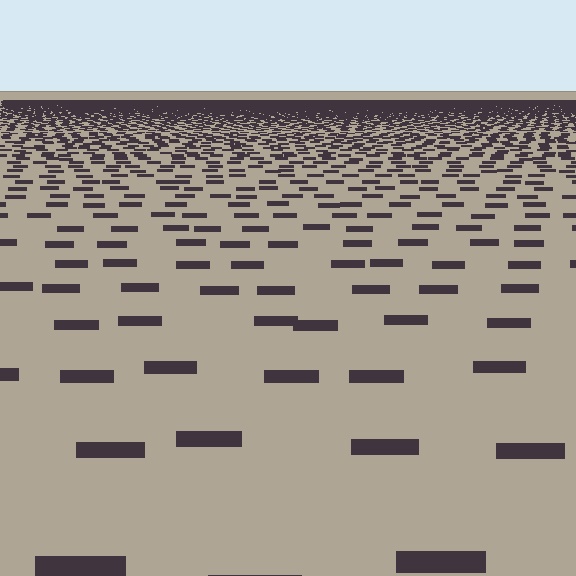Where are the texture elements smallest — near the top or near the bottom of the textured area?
Near the top.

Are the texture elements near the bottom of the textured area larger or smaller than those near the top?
Larger. Near the bottom, elements are closer to the viewer and appear at a bigger on-screen size.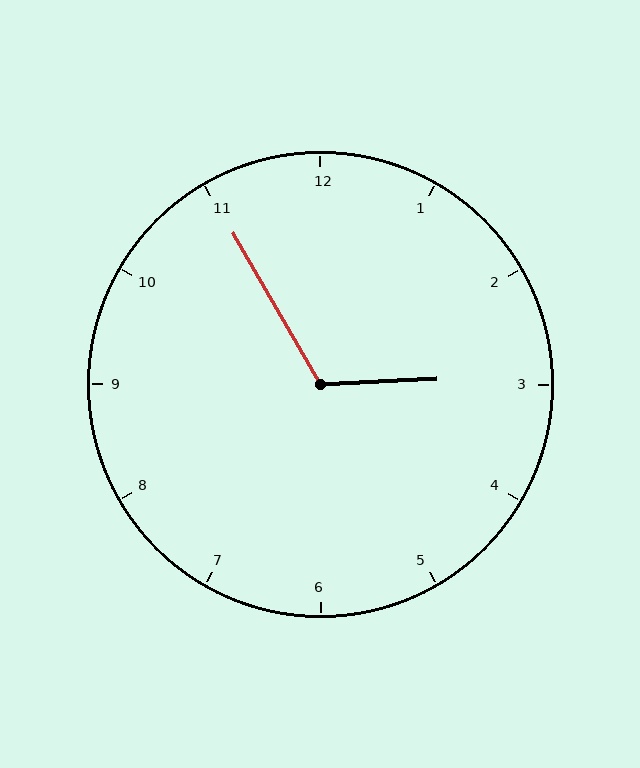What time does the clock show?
2:55.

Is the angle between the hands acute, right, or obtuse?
It is obtuse.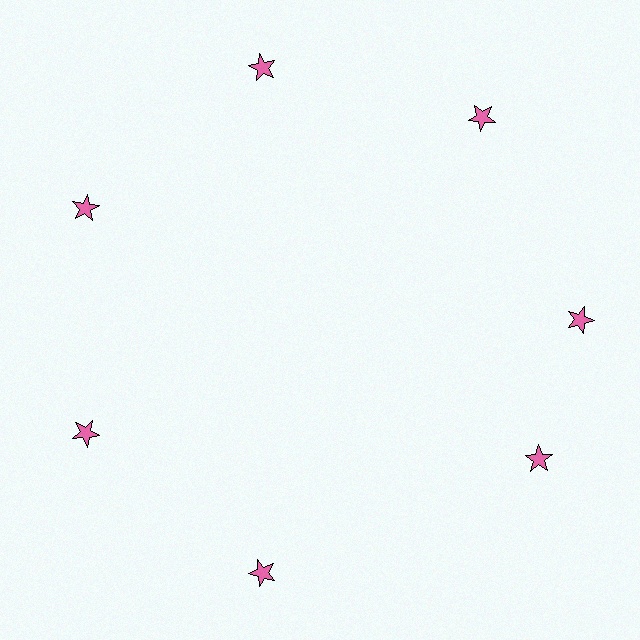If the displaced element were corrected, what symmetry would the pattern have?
It would have 7-fold rotational symmetry — the pattern would map onto itself every 51 degrees.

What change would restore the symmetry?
The symmetry would be restored by rotating it back into even spacing with its neighbors so that all 7 stars sit at equal angles and equal distance from the center.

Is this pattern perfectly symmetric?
No. The 7 pink stars are arranged in a ring, but one element near the 5 o'clock position is rotated out of alignment along the ring, breaking the 7-fold rotational symmetry.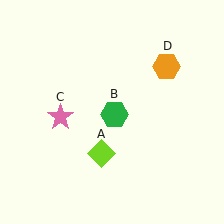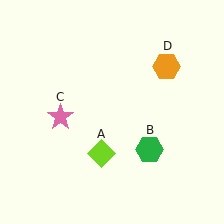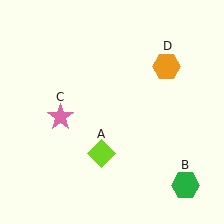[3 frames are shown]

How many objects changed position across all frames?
1 object changed position: green hexagon (object B).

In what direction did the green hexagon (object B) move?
The green hexagon (object B) moved down and to the right.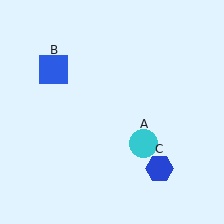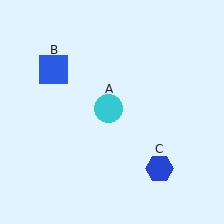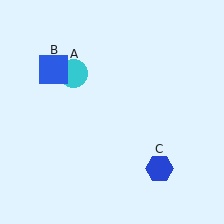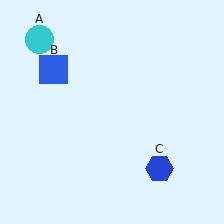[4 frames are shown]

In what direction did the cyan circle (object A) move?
The cyan circle (object A) moved up and to the left.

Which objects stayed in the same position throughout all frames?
Blue square (object B) and blue hexagon (object C) remained stationary.